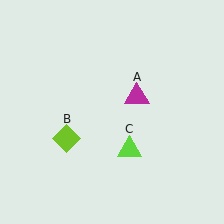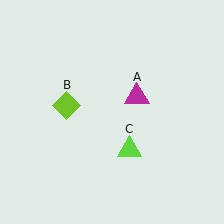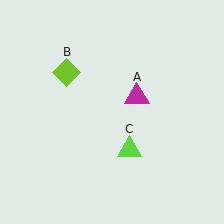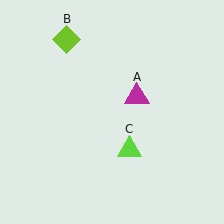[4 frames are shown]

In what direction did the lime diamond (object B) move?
The lime diamond (object B) moved up.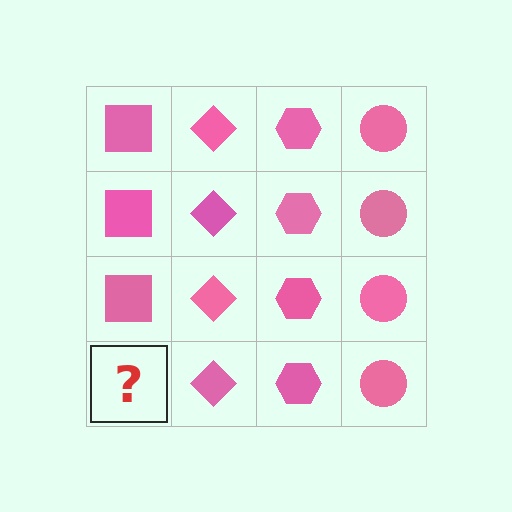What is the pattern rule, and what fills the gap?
The rule is that each column has a consistent shape. The gap should be filled with a pink square.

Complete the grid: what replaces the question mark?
The question mark should be replaced with a pink square.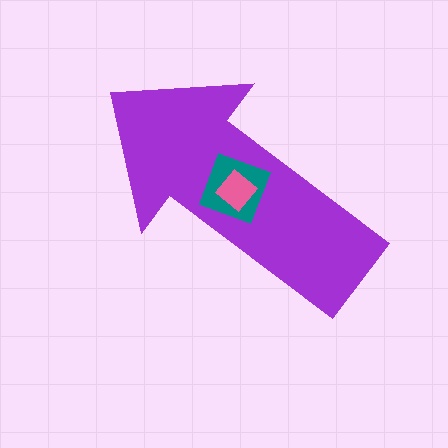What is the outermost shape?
The purple arrow.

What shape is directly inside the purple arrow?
The teal diamond.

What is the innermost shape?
The pink diamond.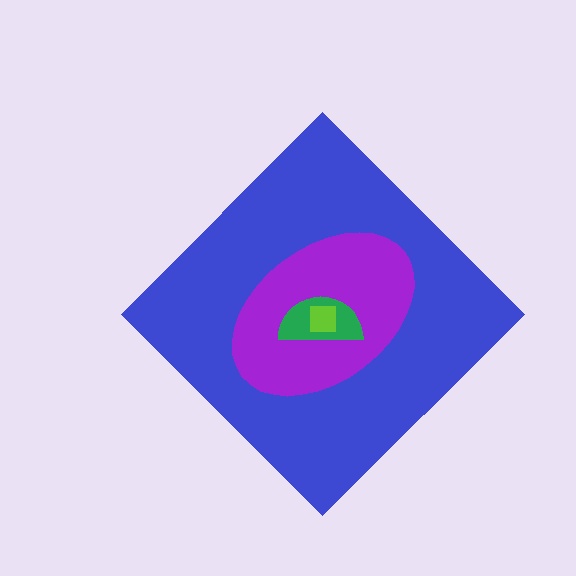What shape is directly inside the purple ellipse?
The green semicircle.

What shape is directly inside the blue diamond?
The purple ellipse.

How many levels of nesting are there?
4.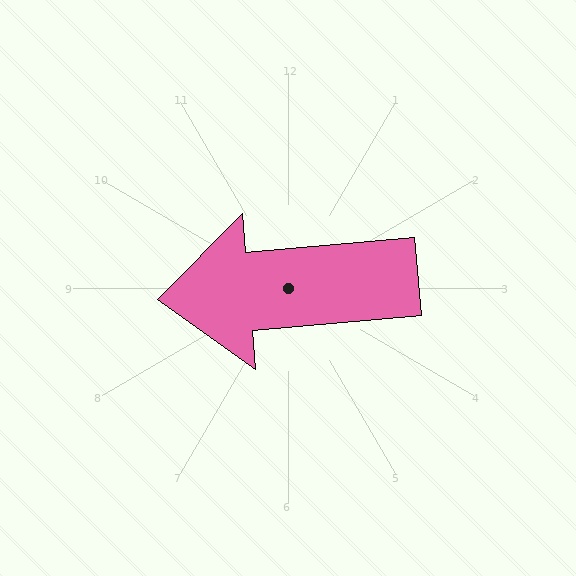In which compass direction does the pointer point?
West.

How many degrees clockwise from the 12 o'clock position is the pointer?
Approximately 265 degrees.